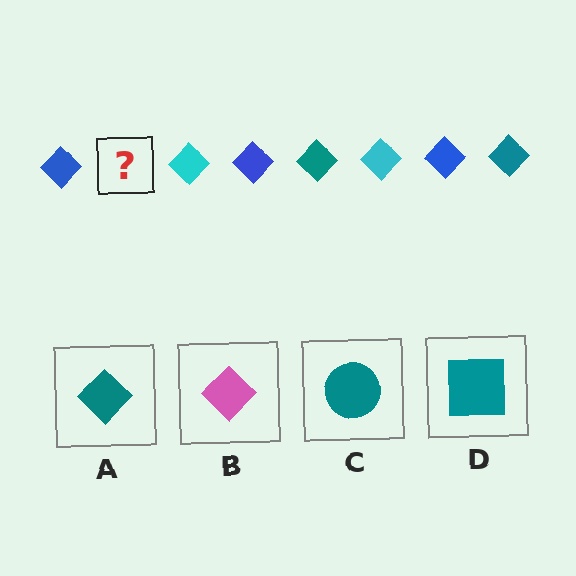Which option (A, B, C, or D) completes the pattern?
A.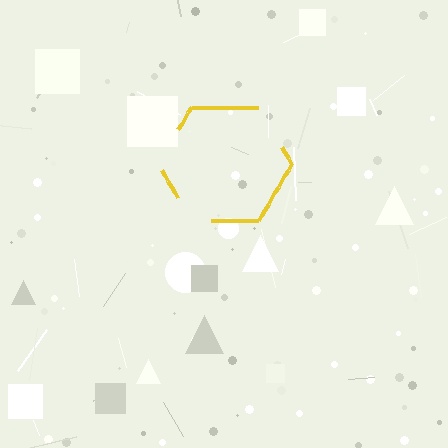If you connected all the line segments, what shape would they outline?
They would outline a hexagon.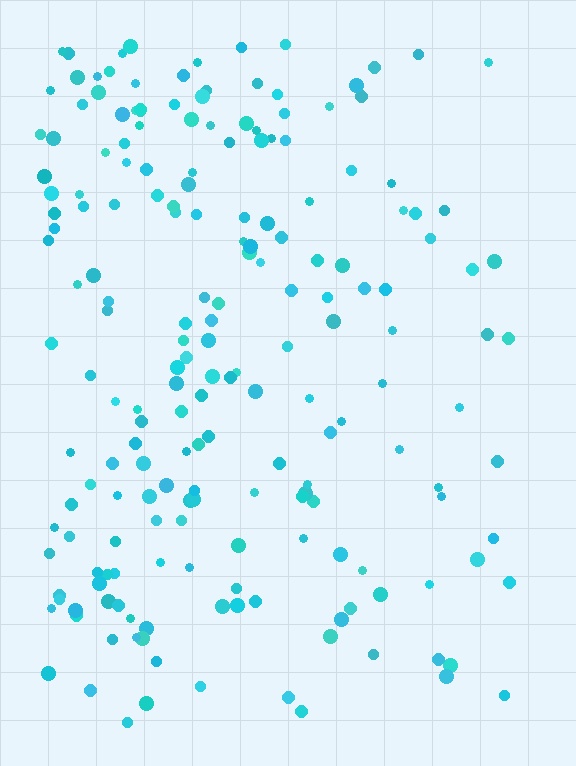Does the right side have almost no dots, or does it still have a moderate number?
Still a moderate number, just noticeably fewer than the left.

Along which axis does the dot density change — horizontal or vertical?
Horizontal.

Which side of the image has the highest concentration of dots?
The left.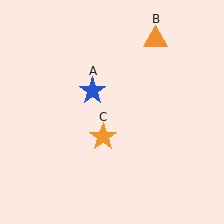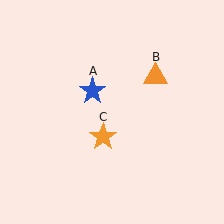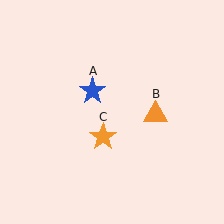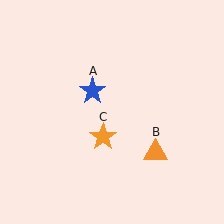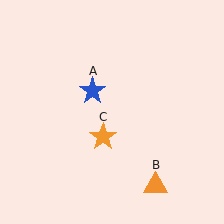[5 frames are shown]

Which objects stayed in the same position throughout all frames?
Blue star (object A) and orange star (object C) remained stationary.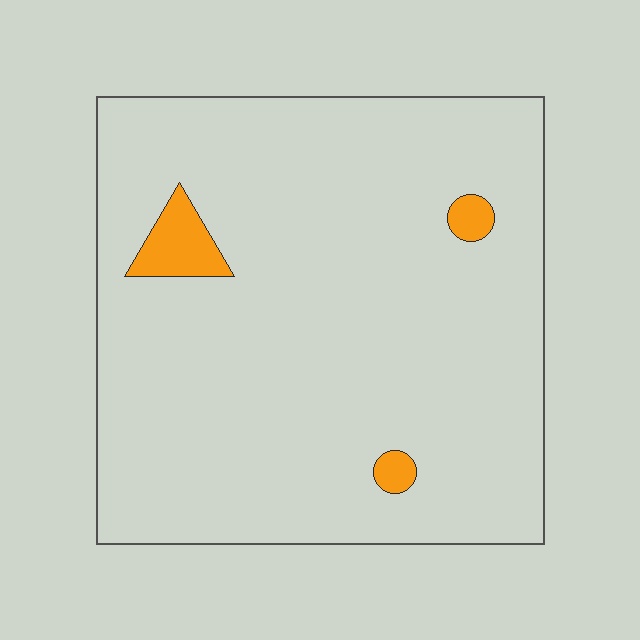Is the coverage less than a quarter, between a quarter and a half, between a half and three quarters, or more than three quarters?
Less than a quarter.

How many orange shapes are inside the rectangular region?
3.